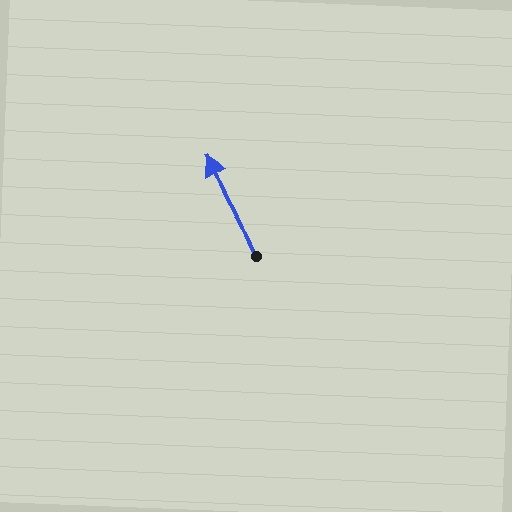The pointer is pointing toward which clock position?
Roughly 11 o'clock.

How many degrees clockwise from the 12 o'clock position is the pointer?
Approximately 332 degrees.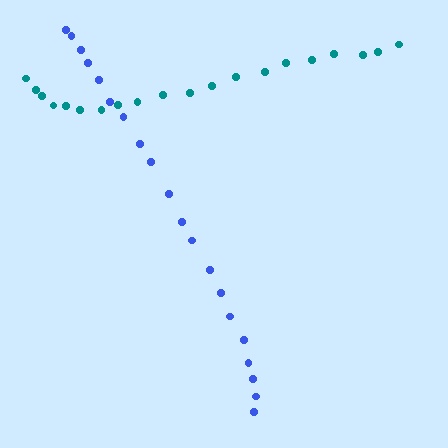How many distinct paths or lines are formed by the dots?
There are 2 distinct paths.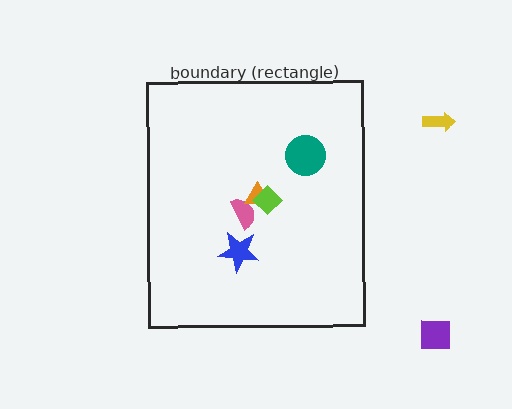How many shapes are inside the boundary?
5 inside, 2 outside.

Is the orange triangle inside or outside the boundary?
Inside.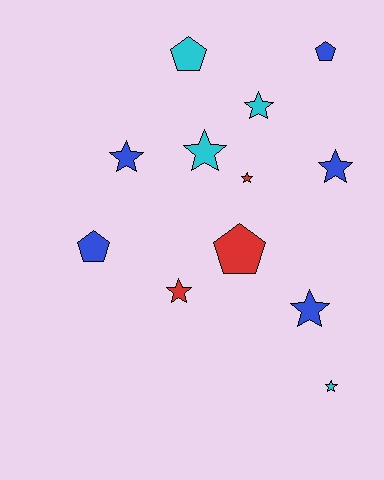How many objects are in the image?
There are 12 objects.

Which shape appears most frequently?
Star, with 8 objects.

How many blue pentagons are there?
There are 2 blue pentagons.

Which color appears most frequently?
Blue, with 5 objects.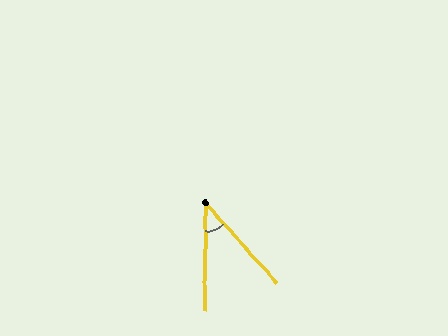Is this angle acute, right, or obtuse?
It is acute.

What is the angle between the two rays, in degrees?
Approximately 43 degrees.